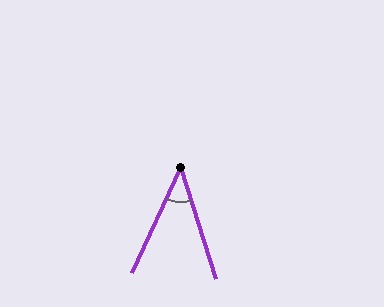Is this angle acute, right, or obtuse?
It is acute.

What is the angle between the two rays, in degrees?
Approximately 42 degrees.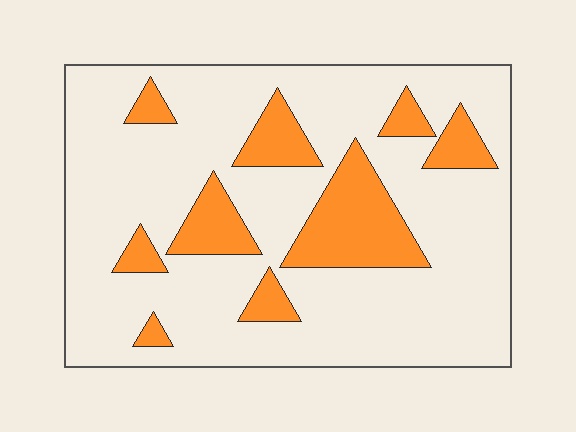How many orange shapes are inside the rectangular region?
9.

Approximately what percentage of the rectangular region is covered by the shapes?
Approximately 20%.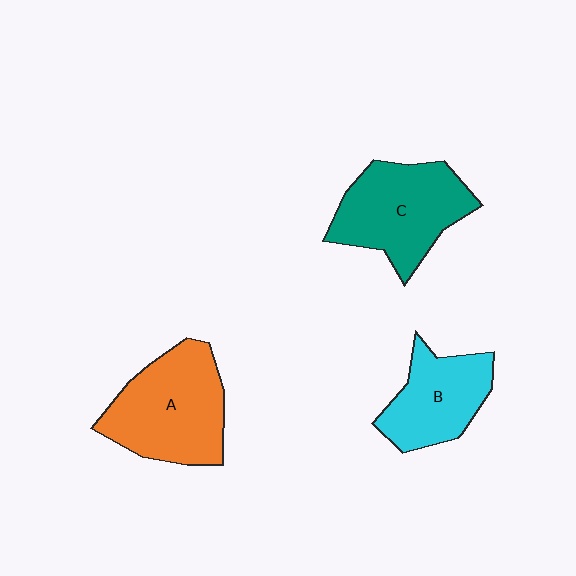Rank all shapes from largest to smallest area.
From largest to smallest: A (orange), C (teal), B (cyan).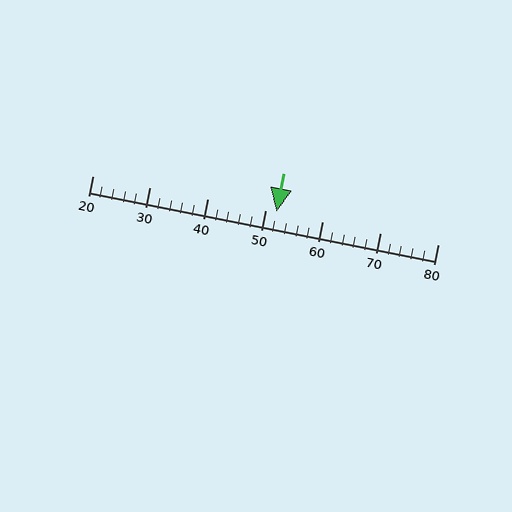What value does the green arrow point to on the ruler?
The green arrow points to approximately 52.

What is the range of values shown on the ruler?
The ruler shows values from 20 to 80.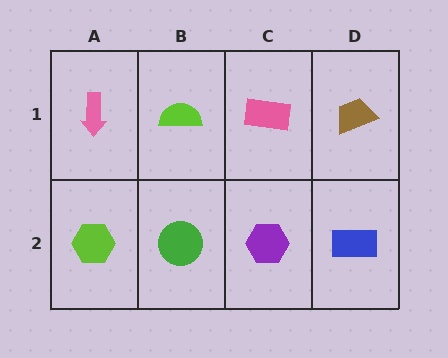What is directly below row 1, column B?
A green circle.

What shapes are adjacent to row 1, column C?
A purple hexagon (row 2, column C), a lime semicircle (row 1, column B), a brown trapezoid (row 1, column D).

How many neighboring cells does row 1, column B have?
3.